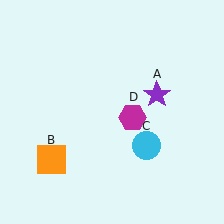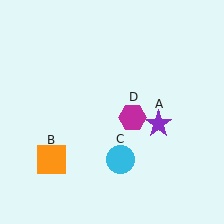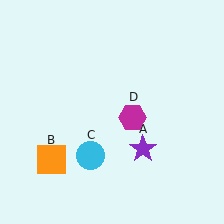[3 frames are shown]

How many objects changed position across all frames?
2 objects changed position: purple star (object A), cyan circle (object C).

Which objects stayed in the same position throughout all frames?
Orange square (object B) and magenta hexagon (object D) remained stationary.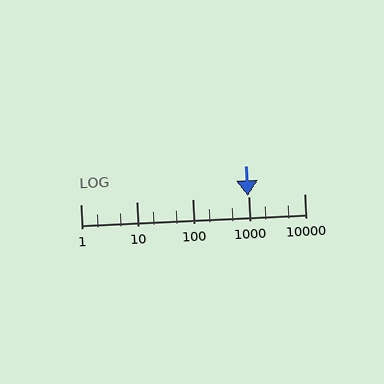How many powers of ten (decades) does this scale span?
The scale spans 4 decades, from 1 to 10000.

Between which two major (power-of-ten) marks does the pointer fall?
The pointer is between 100 and 1000.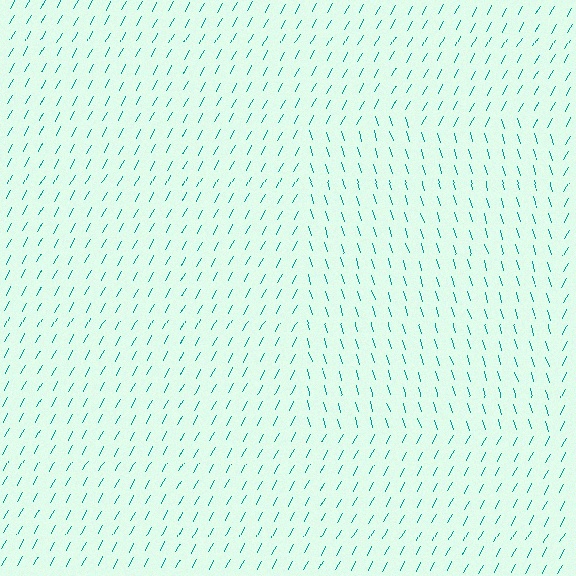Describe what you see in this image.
The image is filled with small teal line segments. A rectangle region in the image has lines oriented differently from the surrounding lines, creating a visible texture boundary.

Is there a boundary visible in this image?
Yes, there is a texture boundary formed by a change in line orientation.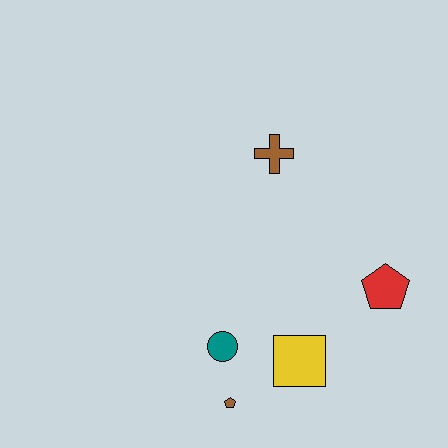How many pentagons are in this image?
There are 2 pentagons.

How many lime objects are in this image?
There are no lime objects.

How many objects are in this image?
There are 5 objects.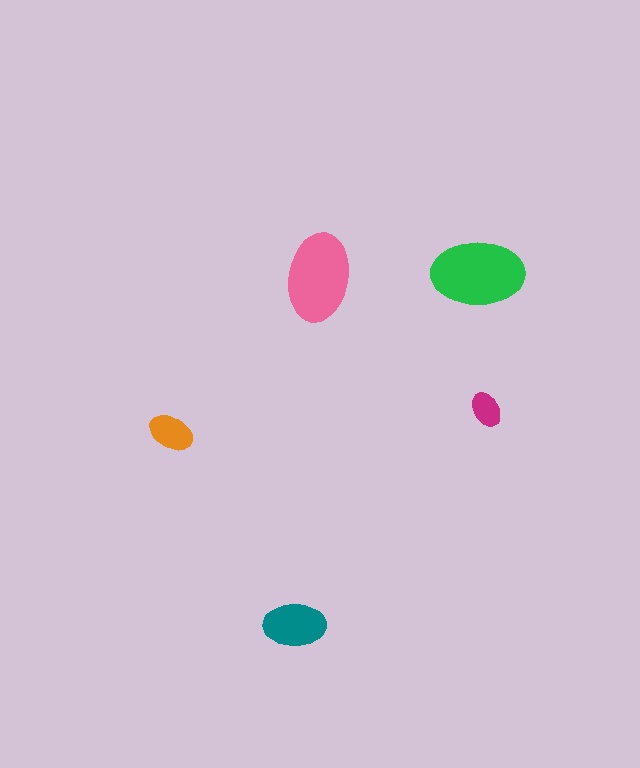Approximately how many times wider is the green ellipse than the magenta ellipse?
About 2.5 times wider.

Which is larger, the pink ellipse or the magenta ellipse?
The pink one.